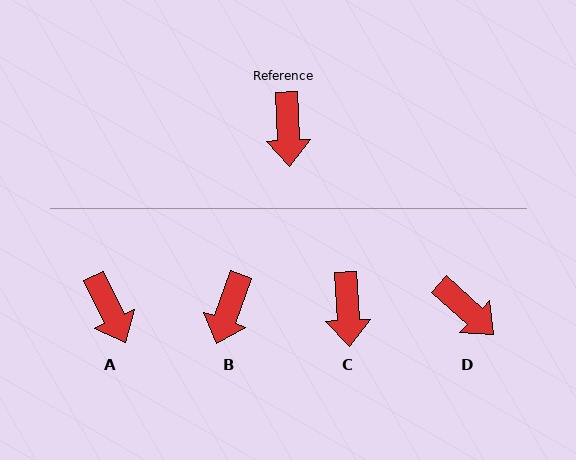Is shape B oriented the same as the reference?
No, it is off by about 23 degrees.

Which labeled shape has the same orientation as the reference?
C.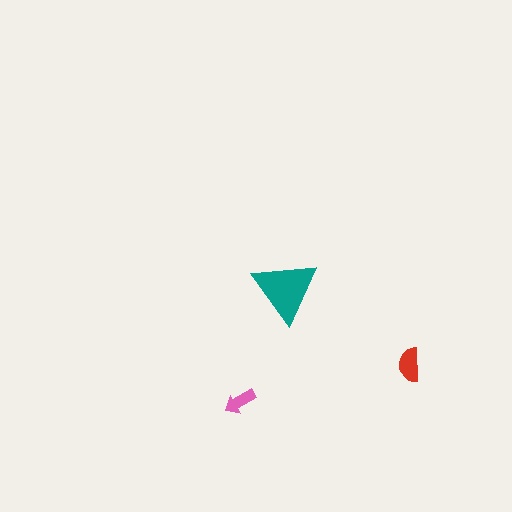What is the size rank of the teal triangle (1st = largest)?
1st.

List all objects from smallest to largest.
The pink arrow, the red semicircle, the teal triangle.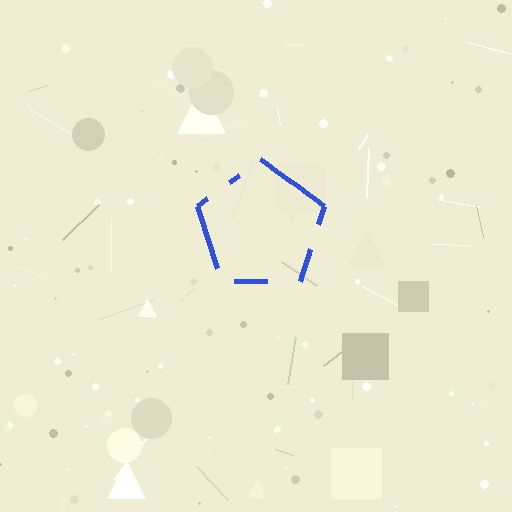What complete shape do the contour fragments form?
The contour fragments form a pentagon.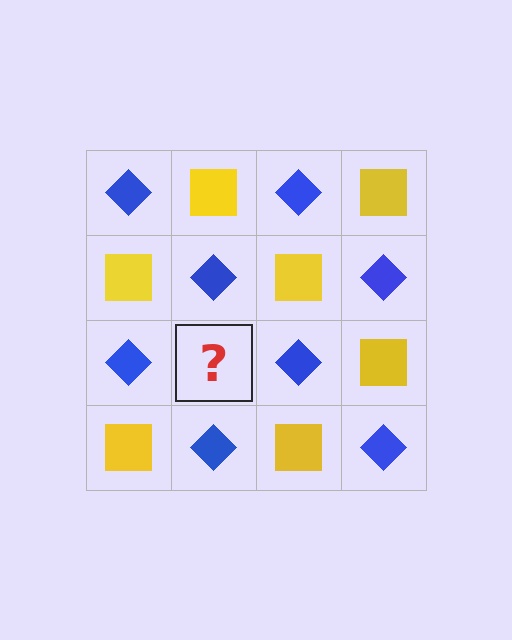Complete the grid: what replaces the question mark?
The question mark should be replaced with a yellow square.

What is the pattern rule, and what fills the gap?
The rule is that it alternates blue diamond and yellow square in a checkerboard pattern. The gap should be filled with a yellow square.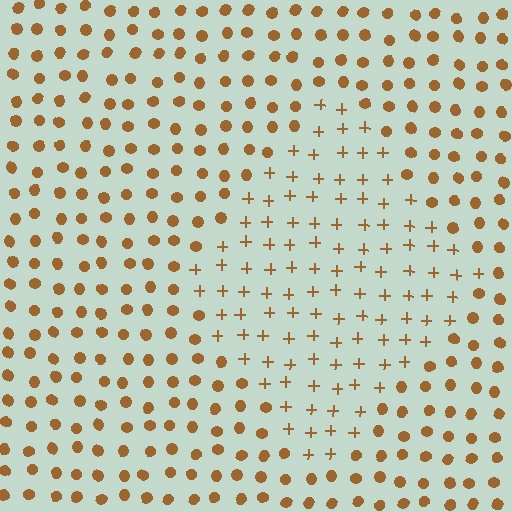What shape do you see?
I see a diamond.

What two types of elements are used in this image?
The image uses plus signs inside the diamond region and circles outside it.